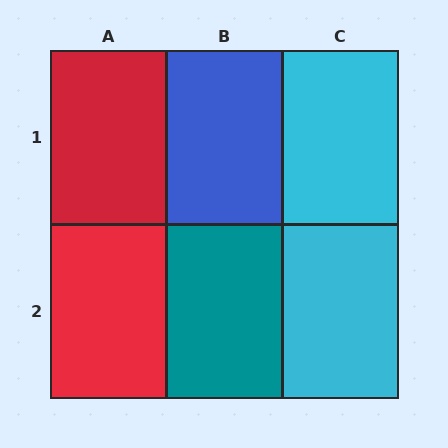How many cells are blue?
1 cell is blue.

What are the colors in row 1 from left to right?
Red, blue, cyan.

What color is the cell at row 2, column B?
Teal.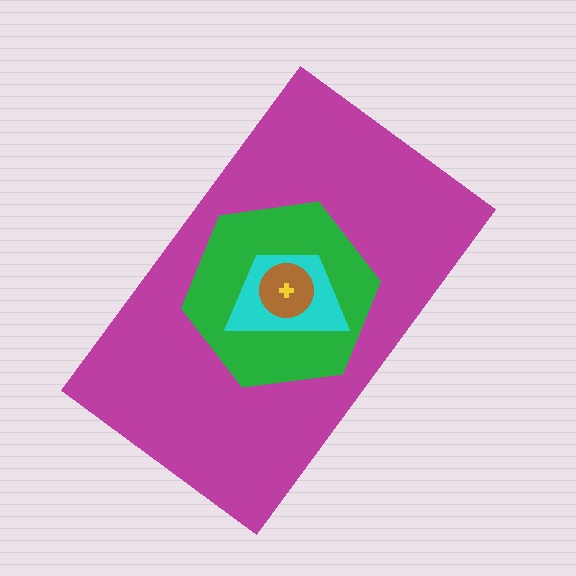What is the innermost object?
The yellow cross.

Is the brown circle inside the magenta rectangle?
Yes.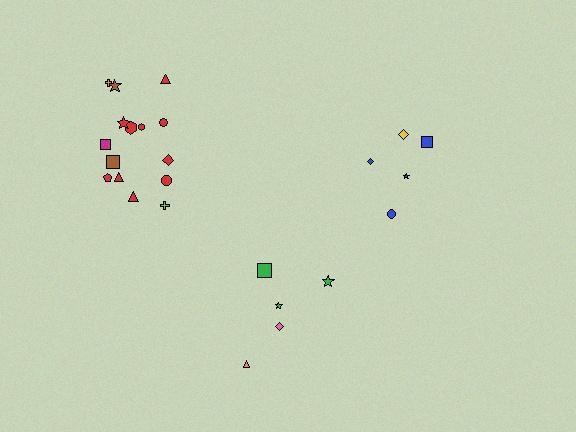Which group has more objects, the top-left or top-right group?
The top-left group.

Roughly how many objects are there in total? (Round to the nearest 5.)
Roughly 25 objects in total.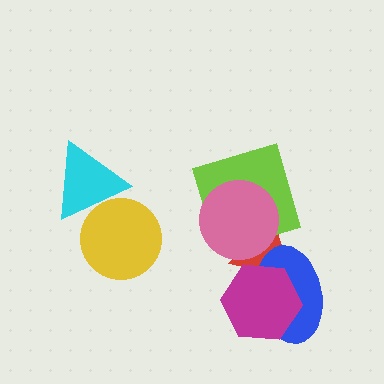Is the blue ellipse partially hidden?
Yes, it is partially covered by another shape.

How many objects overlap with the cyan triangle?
1 object overlaps with the cyan triangle.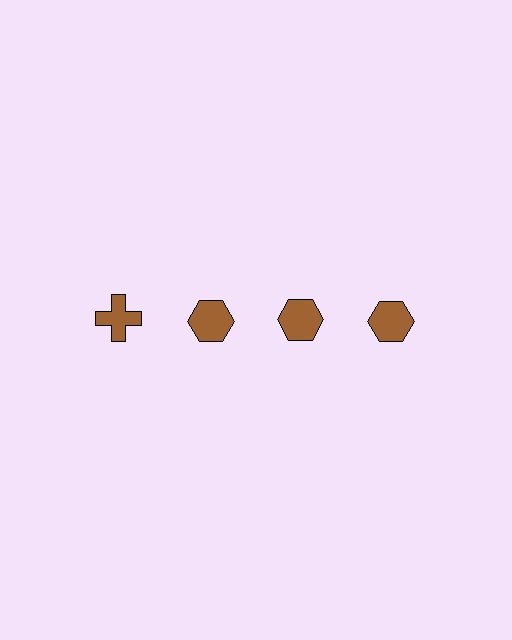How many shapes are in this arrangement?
There are 4 shapes arranged in a grid pattern.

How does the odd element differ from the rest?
It has a different shape: cross instead of hexagon.